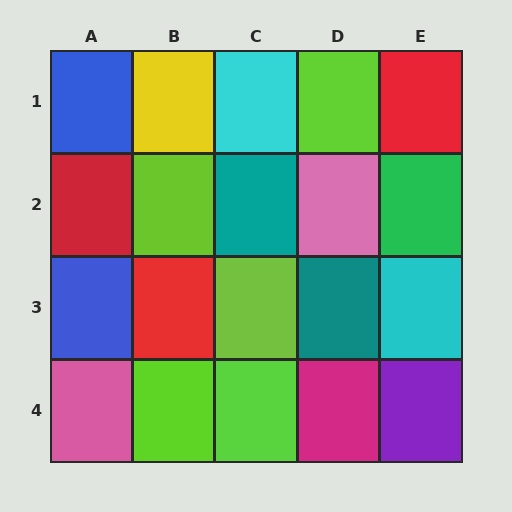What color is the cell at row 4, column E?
Purple.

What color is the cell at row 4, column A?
Pink.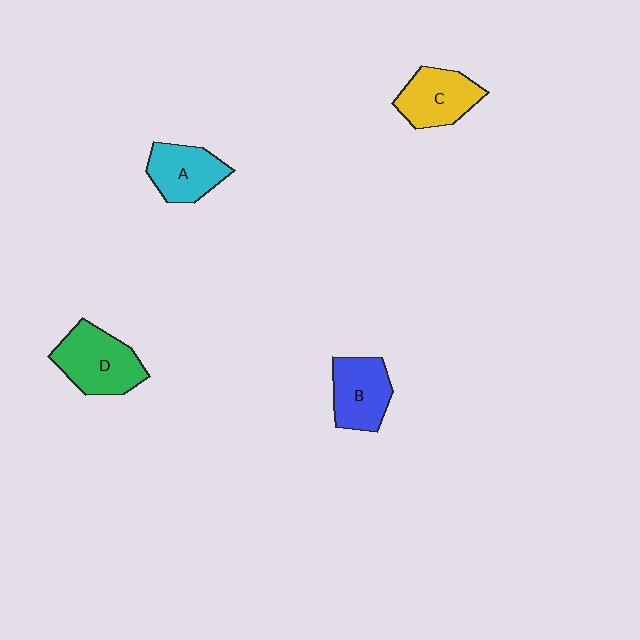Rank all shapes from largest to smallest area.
From largest to smallest: D (green), C (yellow), B (blue), A (cyan).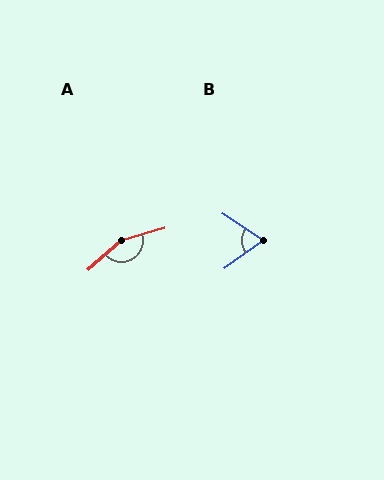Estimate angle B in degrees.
Approximately 69 degrees.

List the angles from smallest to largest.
B (69°), A (154°).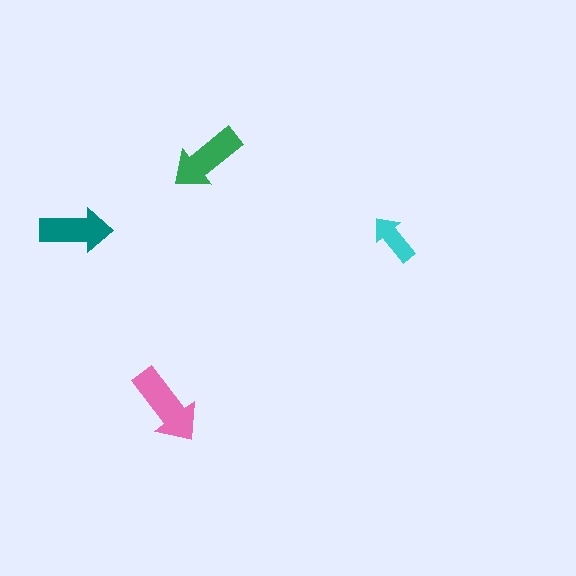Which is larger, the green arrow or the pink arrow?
The pink one.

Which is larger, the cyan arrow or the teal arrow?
The teal one.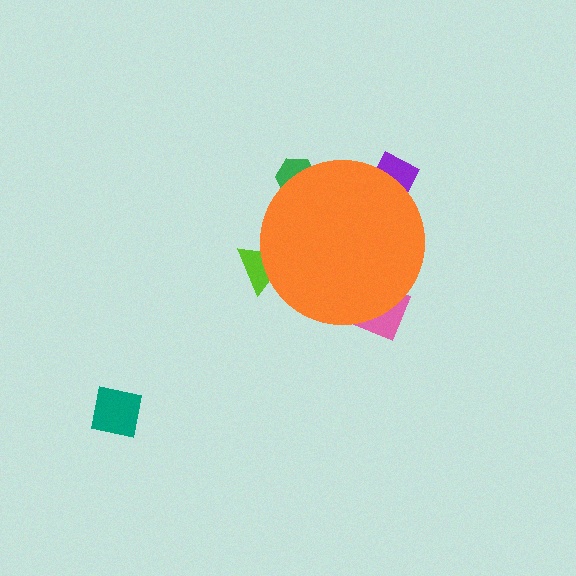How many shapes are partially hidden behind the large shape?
4 shapes are partially hidden.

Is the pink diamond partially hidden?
Yes, the pink diamond is partially hidden behind the orange circle.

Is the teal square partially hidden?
No, the teal square is fully visible.